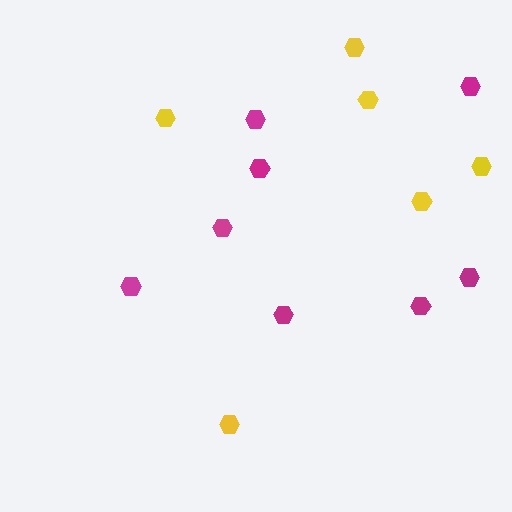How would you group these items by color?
There are 2 groups: one group of magenta hexagons (8) and one group of yellow hexagons (6).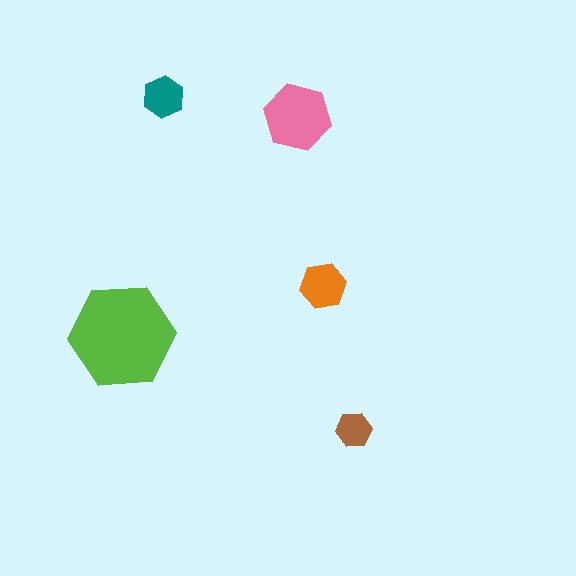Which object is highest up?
The teal hexagon is topmost.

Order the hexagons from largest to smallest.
the lime one, the pink one, the orange one, the teal one, the brown one.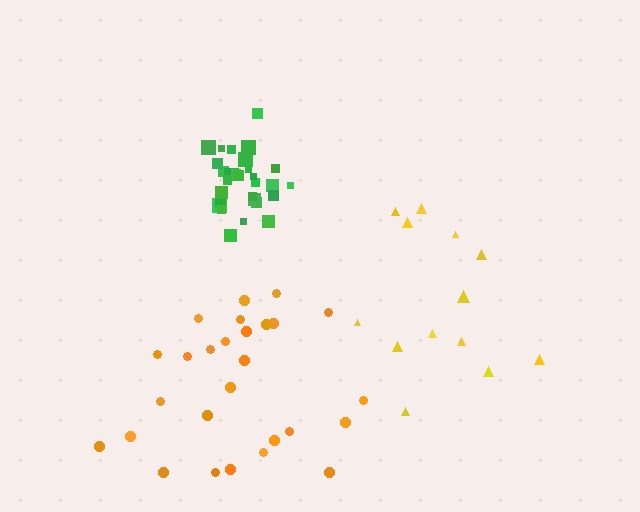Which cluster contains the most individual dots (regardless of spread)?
Green (30).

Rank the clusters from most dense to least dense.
green, orange, yellow.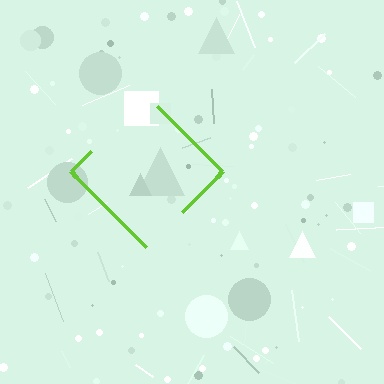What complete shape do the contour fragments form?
The contour fragments form a diamond.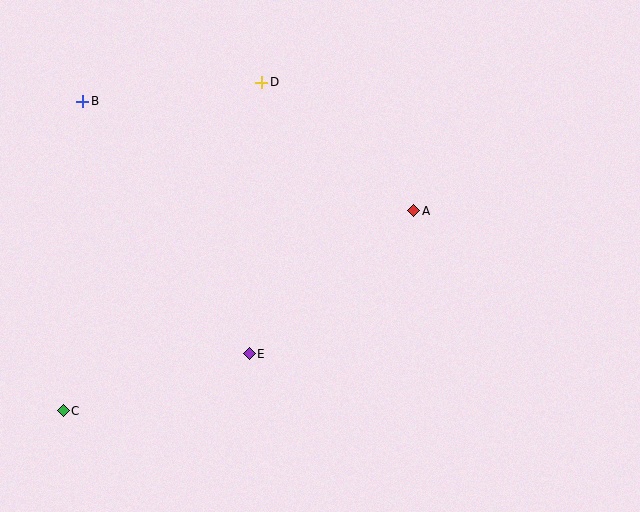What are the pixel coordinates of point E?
Point E is at (249, 354).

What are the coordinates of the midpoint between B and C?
The midpoint between B and C is at (73, 256).